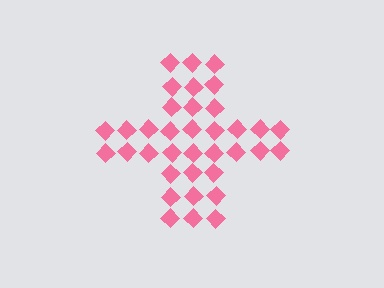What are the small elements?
The small elements are diamonds.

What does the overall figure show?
The overall figure shows a cross.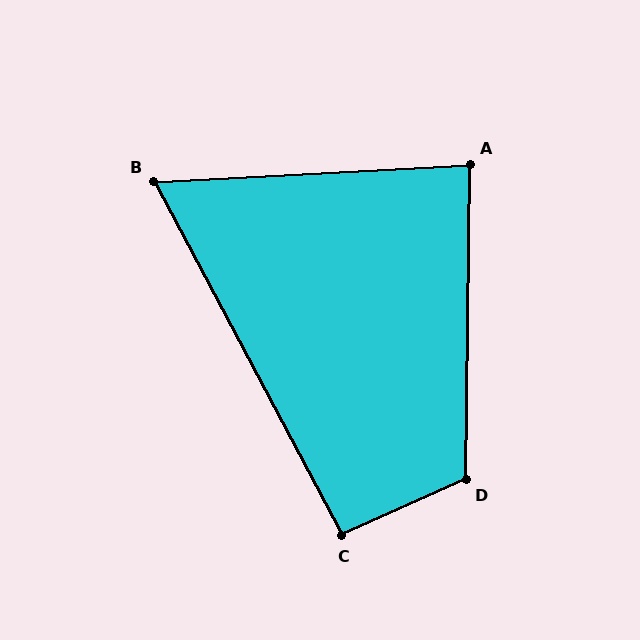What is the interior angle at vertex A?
Approximately 86 degrees (approximately right).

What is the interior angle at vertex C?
Approximately 94 degrees (approximately right).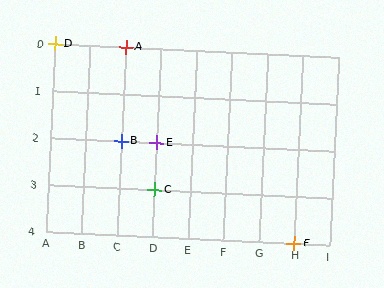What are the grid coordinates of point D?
Point D is at grid coordinates (A, 0).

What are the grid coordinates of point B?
Point B is at grid coordinates (C, 2).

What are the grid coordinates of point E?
Point E is at grid coordinates (D, 2).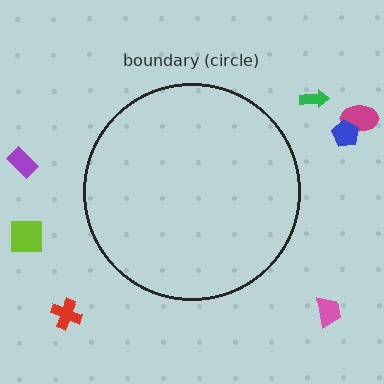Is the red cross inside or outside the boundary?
Outside.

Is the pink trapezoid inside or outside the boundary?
Outside.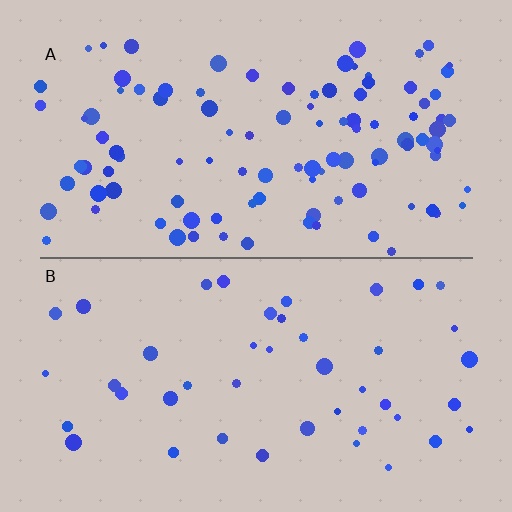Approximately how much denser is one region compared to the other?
Approximately 2.4× — region A over region B.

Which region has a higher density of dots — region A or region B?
A (the top).